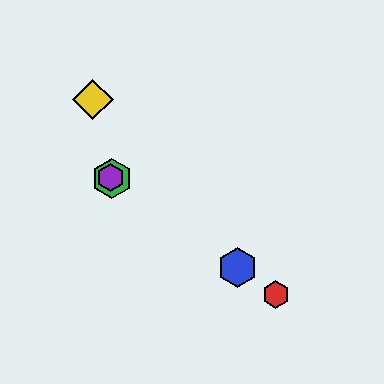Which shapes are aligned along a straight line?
The red hexagon, the blue hexagon, the green hexagon, the purple hexagon are aligned along a straight line.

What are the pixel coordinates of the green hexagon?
The green hexagon is at (112, 179).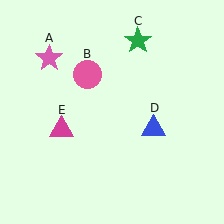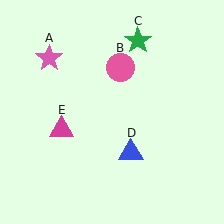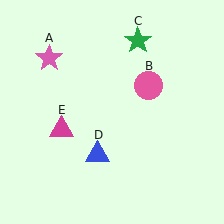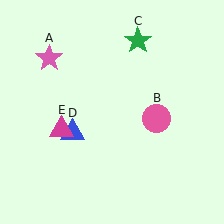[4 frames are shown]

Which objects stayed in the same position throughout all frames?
Pink star (object A) and green star (object C) and magenta triangle (object E) remained stationary.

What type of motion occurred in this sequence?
The pink circle (object B), blue triangle (object D) rotated clockwise around the center of the scene.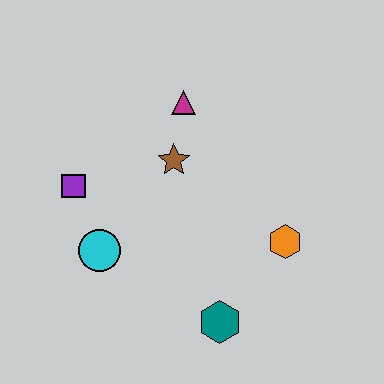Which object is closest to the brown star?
The magenta triangle is closest to the brown star.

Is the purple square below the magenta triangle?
Yes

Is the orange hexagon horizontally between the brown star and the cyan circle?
No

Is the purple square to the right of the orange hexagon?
No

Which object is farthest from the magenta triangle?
The teal hexagon is farthest from the magenta triangle.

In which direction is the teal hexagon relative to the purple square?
The teal hexagon is to the right of the purple square.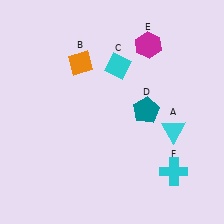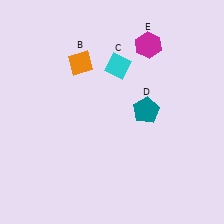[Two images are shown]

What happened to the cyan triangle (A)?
The cyan triangle (A) was removed in Image 2. It was in the bottom-right area of Image 1.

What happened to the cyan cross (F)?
The cyan cross (F) was removed in Image 2. It was in the bottom-right area of Image 1.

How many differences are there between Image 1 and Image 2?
There are 2 differences between the two images.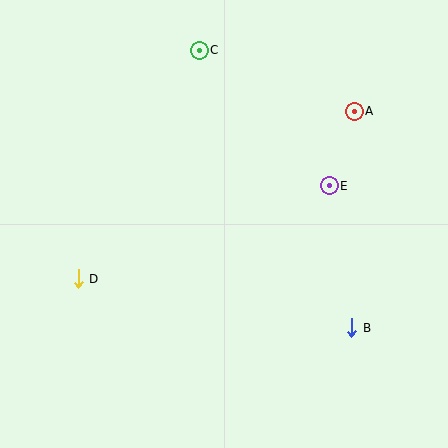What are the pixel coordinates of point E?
Point E is at (329, 186).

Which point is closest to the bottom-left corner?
Point D is closest to the bottom-left corner.